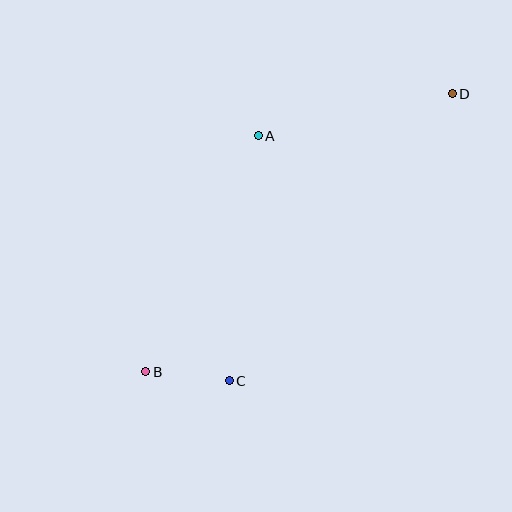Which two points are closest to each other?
Points B and C are closest to each other.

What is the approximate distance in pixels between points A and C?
The distance between A and C is approximately 247 pixels.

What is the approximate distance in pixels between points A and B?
The distance between A and B is approximately 261 pixels.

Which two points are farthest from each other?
Points B and D are farthest from each other.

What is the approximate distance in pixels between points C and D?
The distance between C and D is approximately 364 pixels.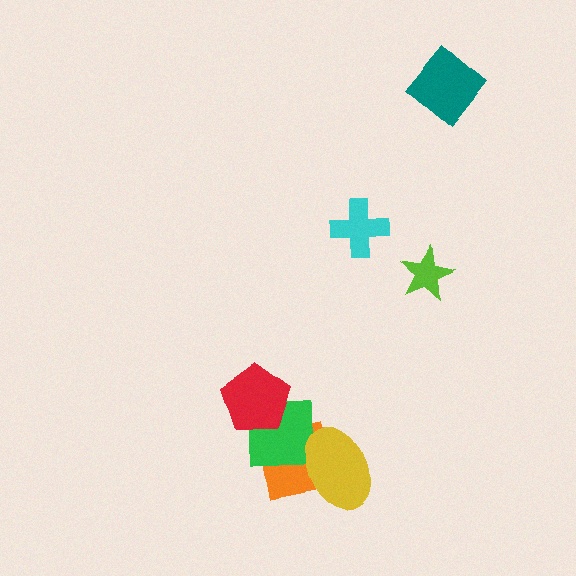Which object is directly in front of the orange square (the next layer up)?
The green square is directly in front of the orange square.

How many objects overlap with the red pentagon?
2 objects overlap with the red pentagon.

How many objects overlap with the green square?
3 objects overlap with the green square.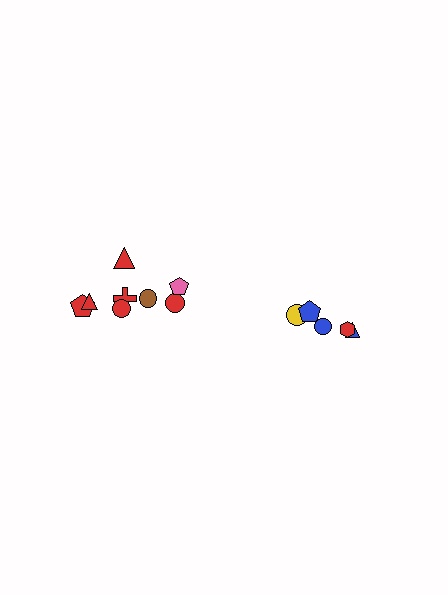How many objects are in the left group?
There are 8 objects.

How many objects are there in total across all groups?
There are 13 objects.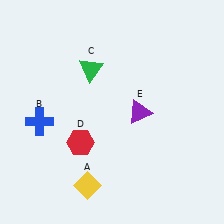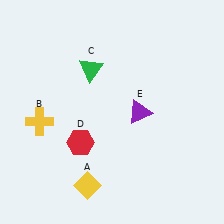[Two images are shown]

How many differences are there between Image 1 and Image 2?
There is 1 difference between the two images.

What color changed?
The cross (B) changed from blue in Image 1 to yellow in Image 2.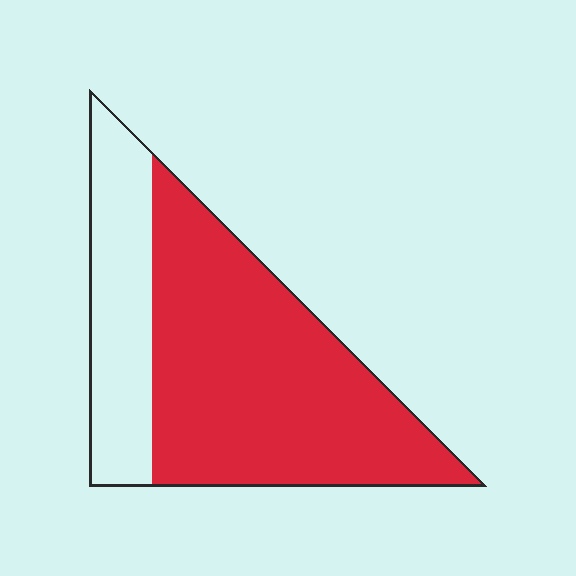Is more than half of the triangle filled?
Yes.